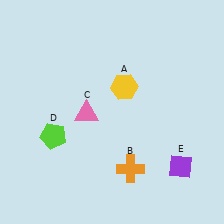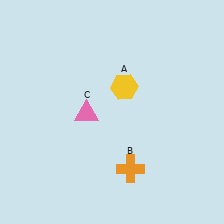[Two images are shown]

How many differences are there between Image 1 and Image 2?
There are 2 differences between the two images.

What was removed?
The lime pentagon (D), the purple diamond (E) were removed in Image 2.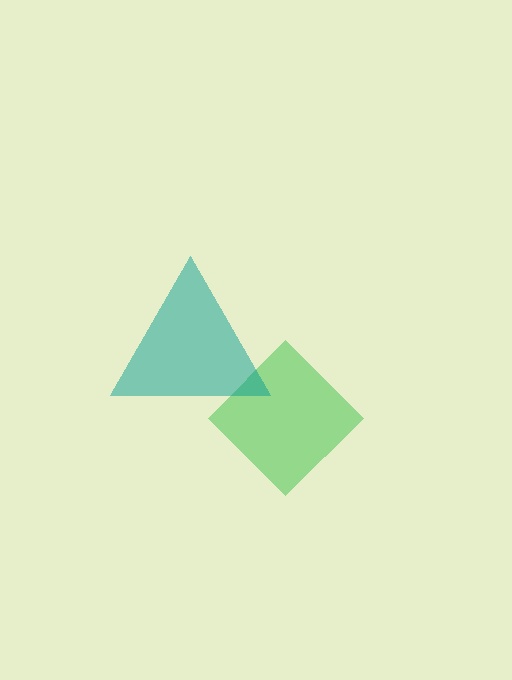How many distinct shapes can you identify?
There are 2 distinct shapes: a green diamond, a teal triangle.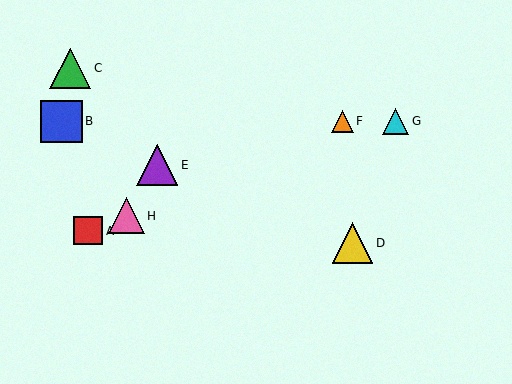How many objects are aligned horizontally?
3 objects (B, F, G) are aligned horizontally.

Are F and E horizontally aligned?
No, F is at y≈121 and E is at y≈165.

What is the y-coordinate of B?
Object B is at y≈121.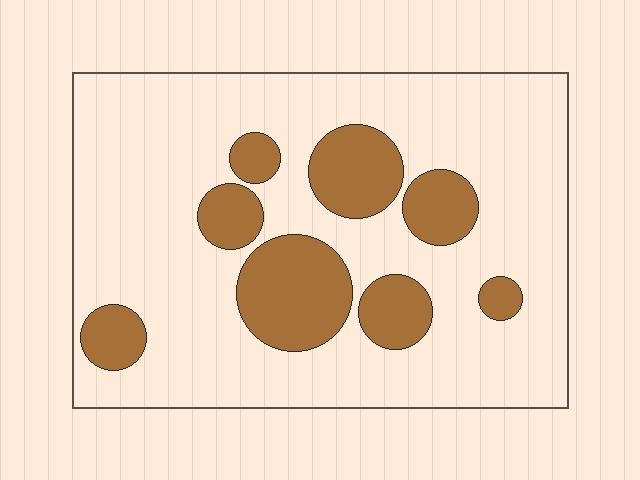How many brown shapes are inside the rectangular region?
8.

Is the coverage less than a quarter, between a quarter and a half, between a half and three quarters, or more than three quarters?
Less than a quarter.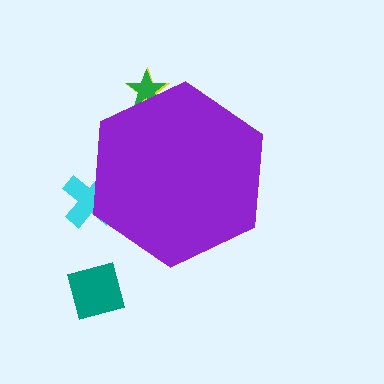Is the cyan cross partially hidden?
Yes, the cyan cross is partially hidden behind the purple hexagon.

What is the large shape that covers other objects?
A purple hexagon.